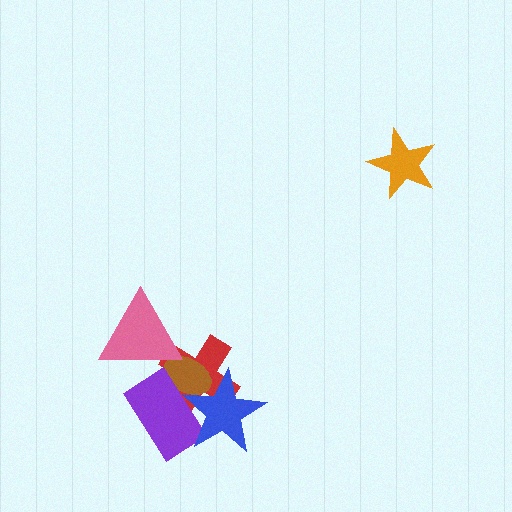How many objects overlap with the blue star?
3 objects overlap with the blue star.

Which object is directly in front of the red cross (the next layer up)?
The brown ellipse is directly in front of the red cross.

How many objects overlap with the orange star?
0 objects overlap with the orange star.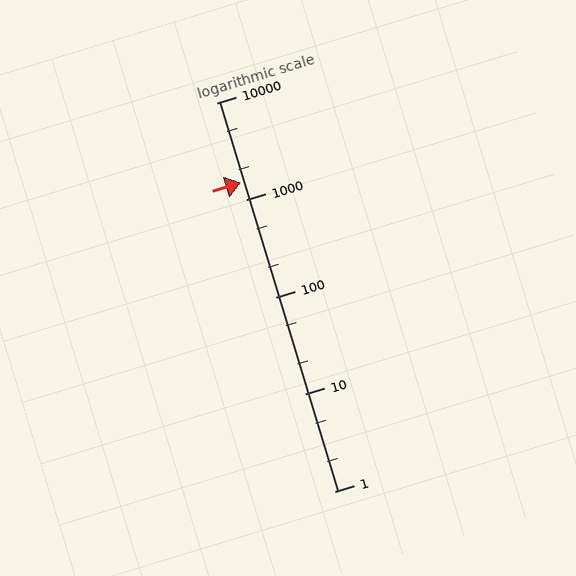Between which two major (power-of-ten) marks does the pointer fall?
The pointer is between 1000 and 10000.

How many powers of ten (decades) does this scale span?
The scale spans 4 decades, from 1 to 10000.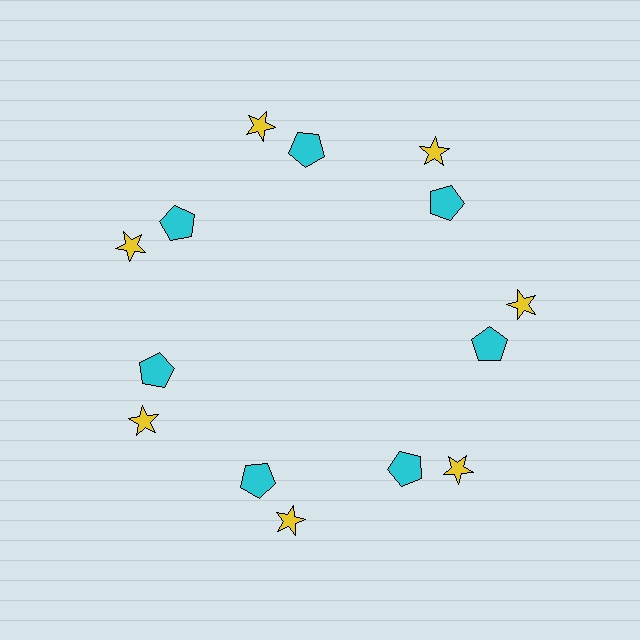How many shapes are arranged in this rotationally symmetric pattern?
There are 14 shapes, arranged in 7 groups of 2.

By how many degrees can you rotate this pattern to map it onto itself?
The pattern maps onto itself every 51 degrees of rotation.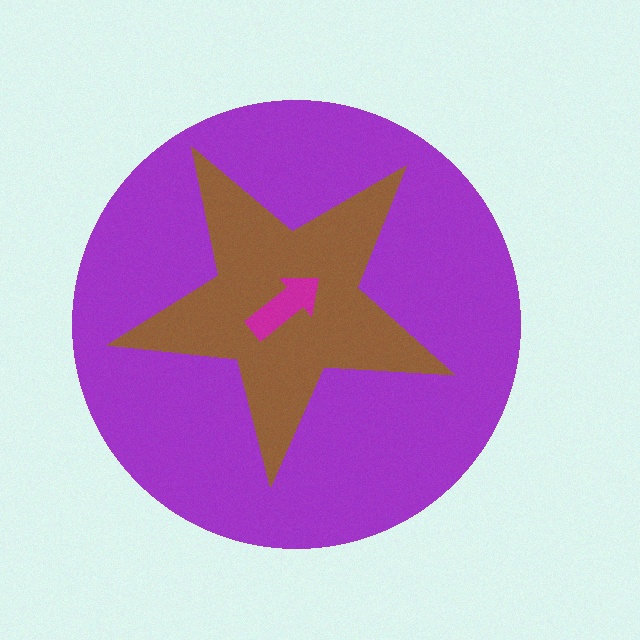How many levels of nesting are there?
3.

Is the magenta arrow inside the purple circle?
Yes.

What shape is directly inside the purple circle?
The brown star.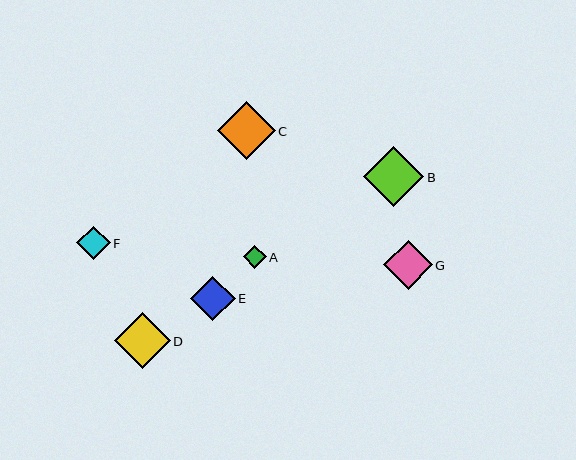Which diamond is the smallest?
Diamond A is the smallest with a size of approximately 23 pixels.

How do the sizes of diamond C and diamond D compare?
Diamond C and diamond D are approximately the same size.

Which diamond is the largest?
Diamond B is the largest with a size of approximately 61 pixels.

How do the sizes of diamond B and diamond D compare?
Diamond B and diamond D are approximately the same size.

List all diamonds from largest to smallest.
From largest to smallest: B, C, D, G, E, F, A.